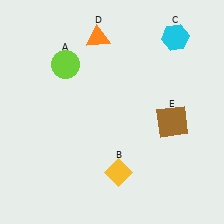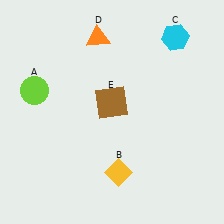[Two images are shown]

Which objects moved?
The objects that moved are: the lime circle (A), the brown square (E).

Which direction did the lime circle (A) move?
The lime circle (A) moved left.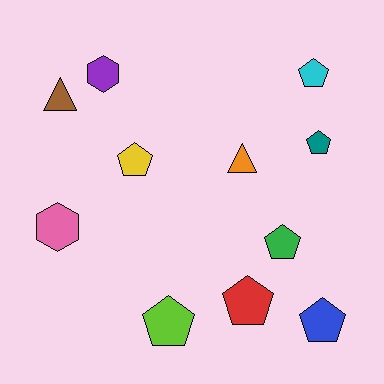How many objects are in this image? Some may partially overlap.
There are 11 objects.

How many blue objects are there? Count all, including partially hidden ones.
There is 1 blue object.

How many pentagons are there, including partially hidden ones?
There are 7 pentagons.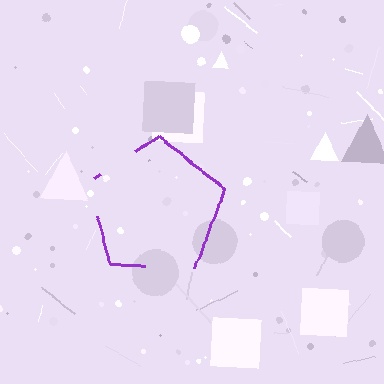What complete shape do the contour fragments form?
The contour fragments form a pentagon.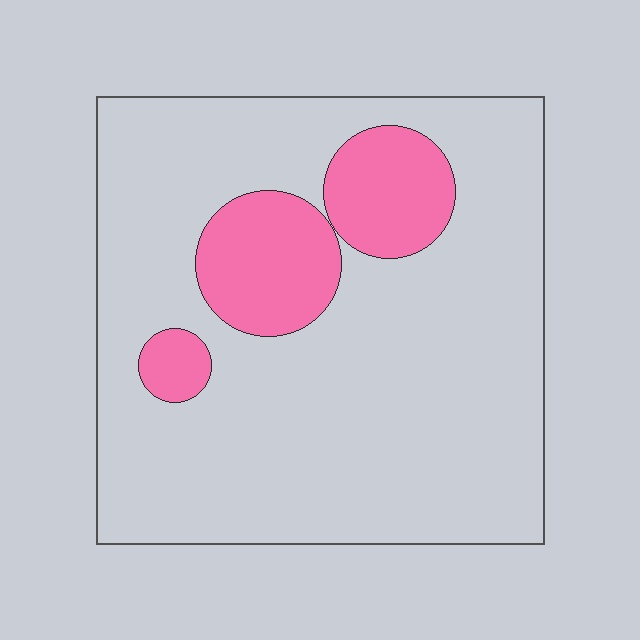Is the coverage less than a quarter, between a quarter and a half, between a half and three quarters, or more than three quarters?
Less than a quarter.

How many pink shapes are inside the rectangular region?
3.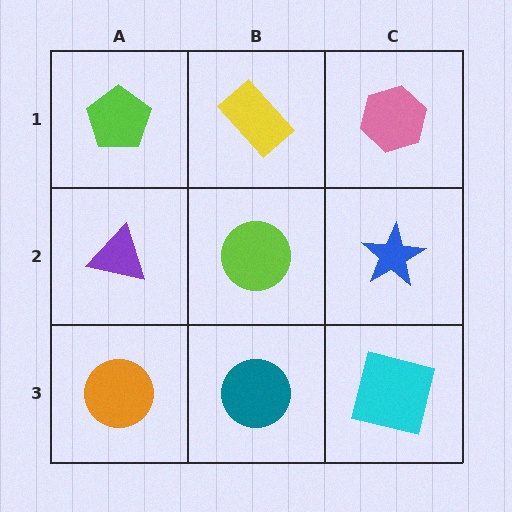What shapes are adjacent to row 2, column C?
A pink hexagon (row 1, column C), a cyan square (row 3, column C), a lime circle (row 2, column B).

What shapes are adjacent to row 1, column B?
A lime circle (row 2, column B), a lime pentagon (row 1, column A), a pink hexagon (row 1, column C).